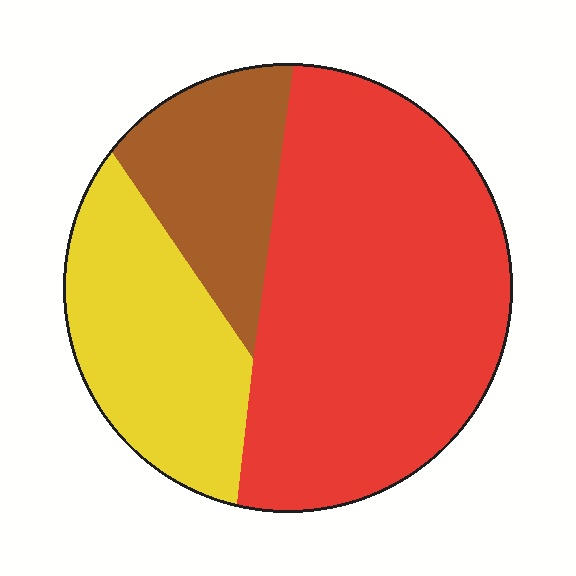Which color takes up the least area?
Brown, at roughly 20%.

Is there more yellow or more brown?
Yellow.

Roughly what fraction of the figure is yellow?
Yellow takes up between a sixth and a third of the figure.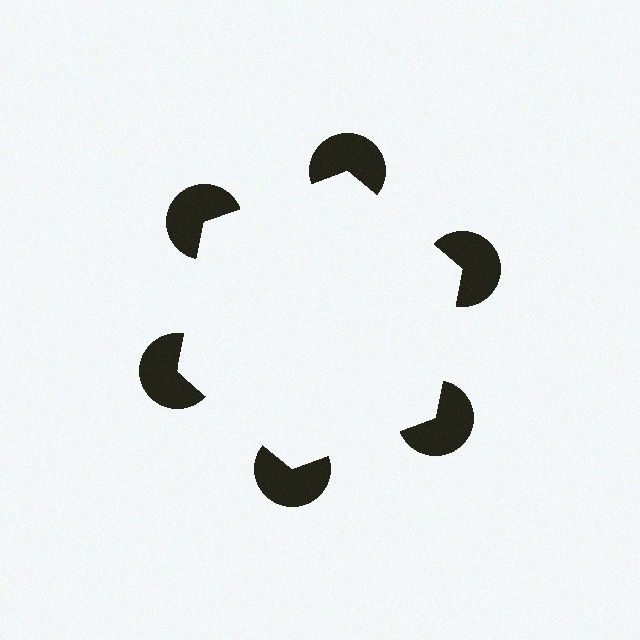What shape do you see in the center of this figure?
An illusory hexagon — its edges are inferred from the aligned wedge cuts in the pac-man discs, not physically drawn.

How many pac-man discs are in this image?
There are 6 — one at each vertex of the illusory hexagon.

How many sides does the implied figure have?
6 sides.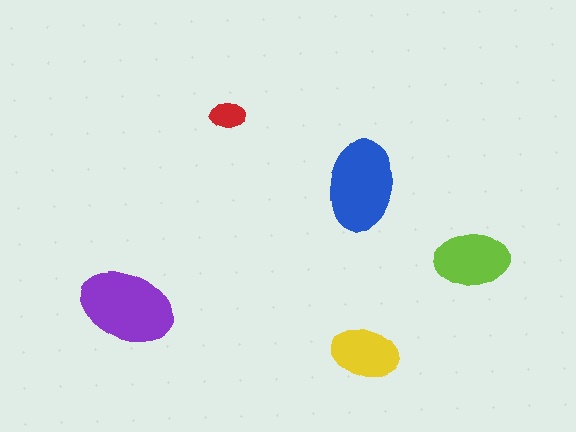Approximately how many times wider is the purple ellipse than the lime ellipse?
About 1.5 times wider.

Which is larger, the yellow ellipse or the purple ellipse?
The purple one.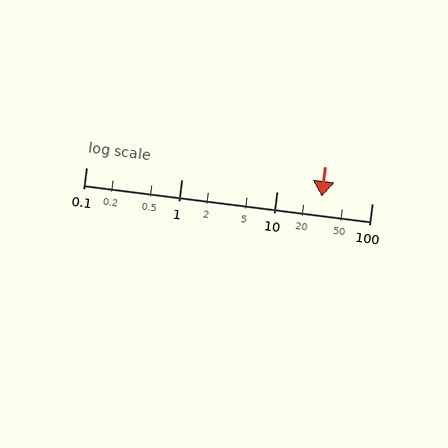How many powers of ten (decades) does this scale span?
The scale spans 3 decades, from 0.1 to 100.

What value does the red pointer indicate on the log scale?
The pointer indicates approximately 30.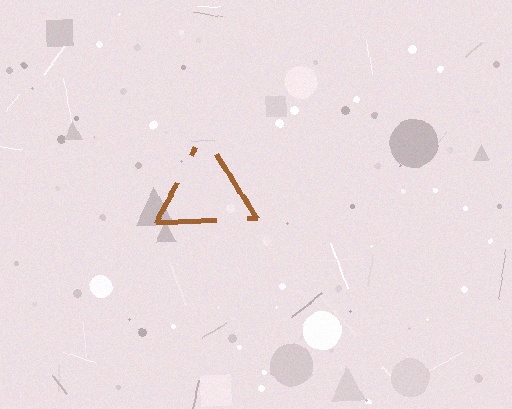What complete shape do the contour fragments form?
The contour fragments form a triangle.